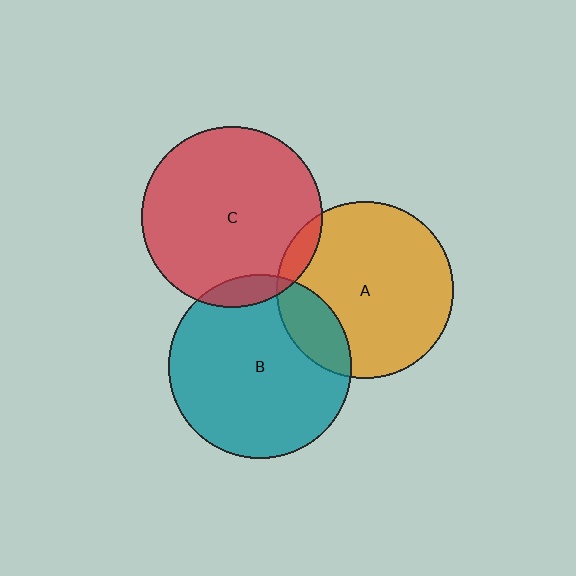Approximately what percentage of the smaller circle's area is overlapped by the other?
Approximately 5%.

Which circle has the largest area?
Circle B (teal).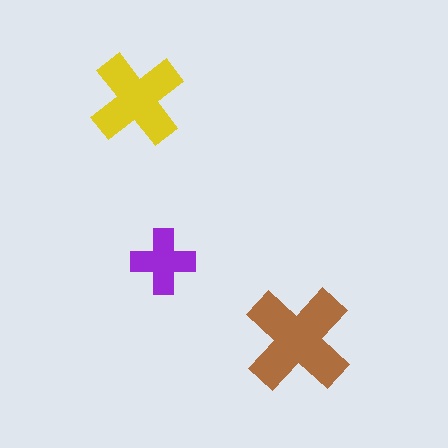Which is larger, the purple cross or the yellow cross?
The yellow one.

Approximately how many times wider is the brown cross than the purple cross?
About 1.5 times wider.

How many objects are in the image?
There are 3 objects in the image.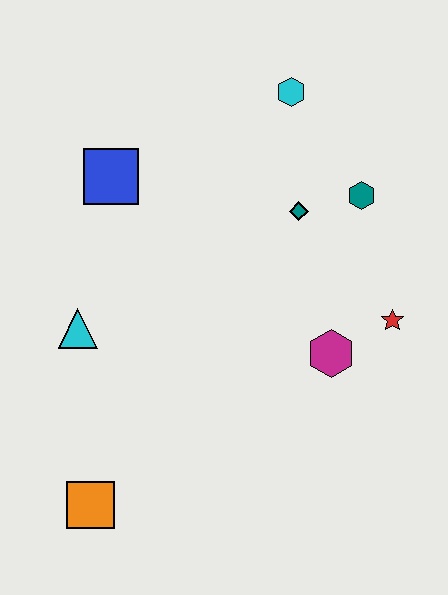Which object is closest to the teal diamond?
The teal hexagon is closest to the teal diamond.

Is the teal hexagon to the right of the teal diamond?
Yes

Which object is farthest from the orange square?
The cyan hexagon is farthest from the orange square.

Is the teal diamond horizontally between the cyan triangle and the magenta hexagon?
Yes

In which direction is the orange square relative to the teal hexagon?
The orange square is below the teal hexagon.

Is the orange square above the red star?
No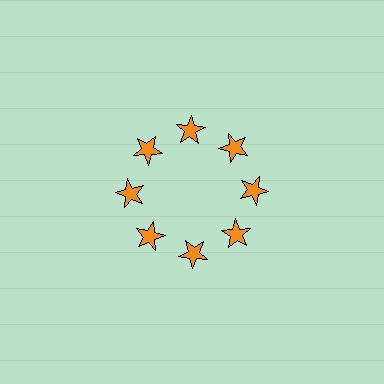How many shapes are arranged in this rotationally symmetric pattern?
There are 8 shapes, arranged in 8 groups of 1.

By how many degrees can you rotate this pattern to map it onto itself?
The pattern maps onto itself every 45 degrees of rotation.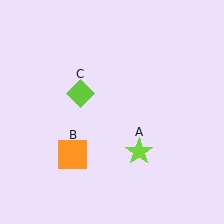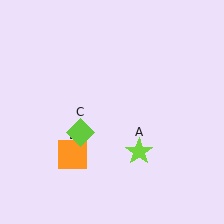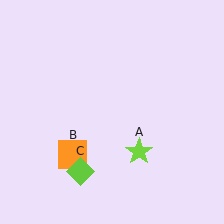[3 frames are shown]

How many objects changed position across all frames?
1 object changed position: lime diamond (object C).